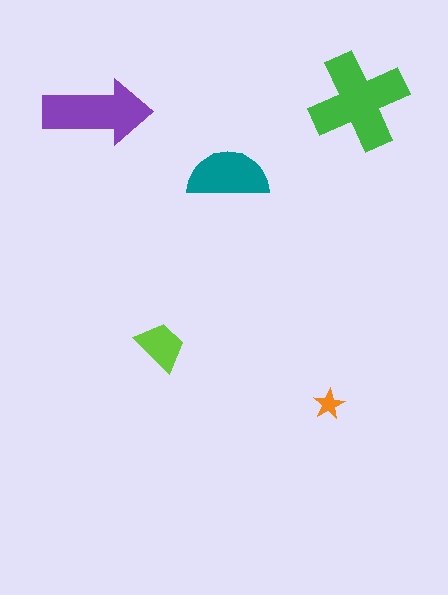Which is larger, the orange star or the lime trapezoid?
The lime trapezoid.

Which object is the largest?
The green cross.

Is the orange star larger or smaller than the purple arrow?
Smaller.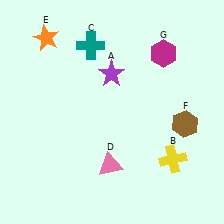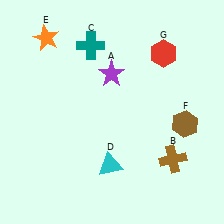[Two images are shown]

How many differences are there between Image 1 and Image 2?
There are 3 differences between the two images.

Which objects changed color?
B changed from yellow to brown. D changed from pink to cyan. G changed from magenta to red.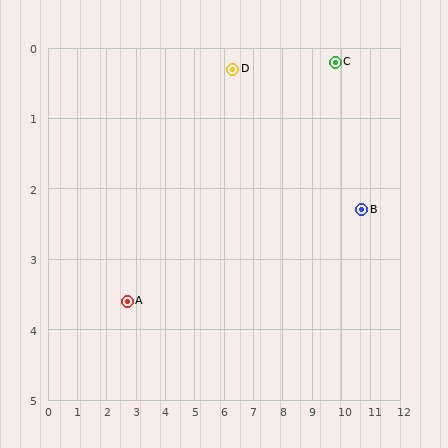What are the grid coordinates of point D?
Point D is at approximately (6.3, 0.3).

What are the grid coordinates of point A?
Point A is at approximately (2.7, 3.6).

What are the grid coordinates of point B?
Point B is at approximately (10.7, 2.3).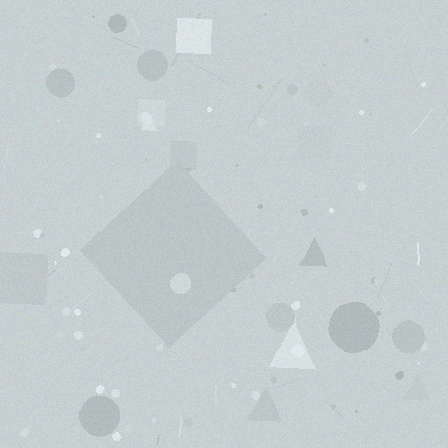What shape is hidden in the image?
A diamond is hidden in the image.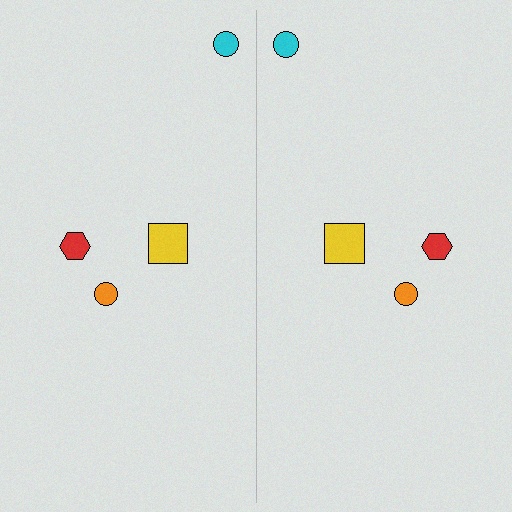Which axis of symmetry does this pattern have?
The pattern has a vertical axis of symmetry running through the center of the image.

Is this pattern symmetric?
Yes, this pattern has bilateral (reflection) symmetry.